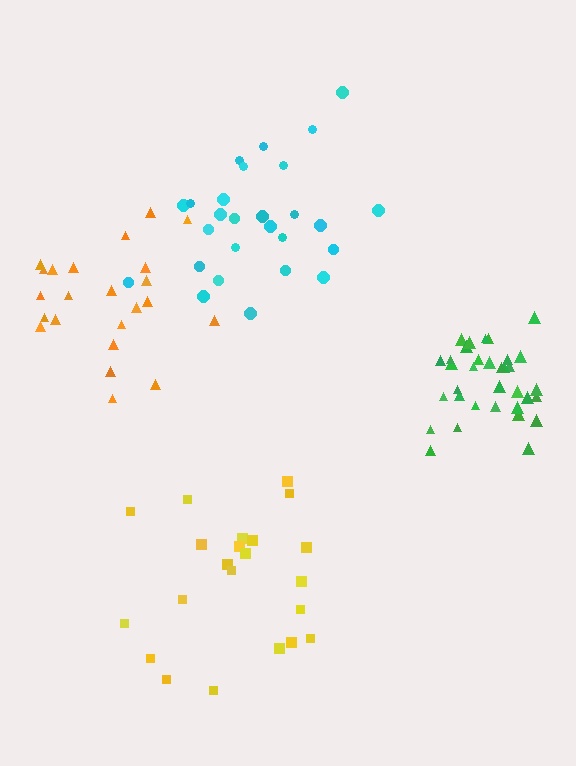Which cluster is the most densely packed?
Green.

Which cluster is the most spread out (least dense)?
Yellow.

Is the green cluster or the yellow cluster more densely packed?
Green.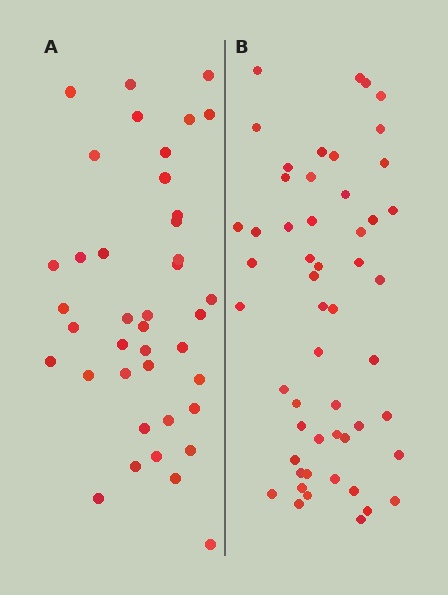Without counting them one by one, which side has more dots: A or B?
Region B (the right region) has more dots.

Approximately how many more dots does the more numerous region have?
Region B has approximately 15 more dots than region A.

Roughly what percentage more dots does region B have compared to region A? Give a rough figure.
About 30% more.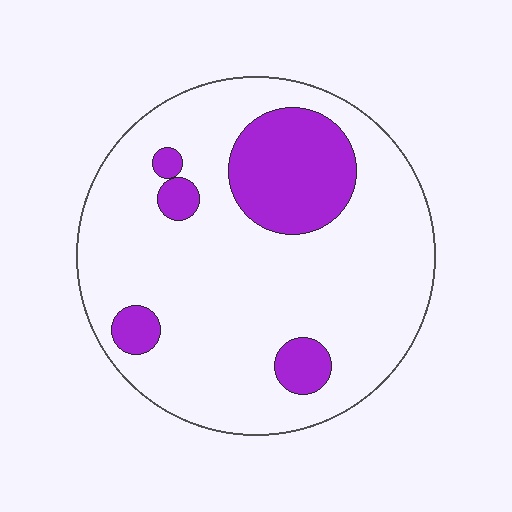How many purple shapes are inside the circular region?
5.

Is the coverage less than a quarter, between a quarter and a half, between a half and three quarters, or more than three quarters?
Less than a quarter.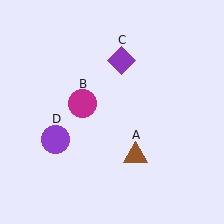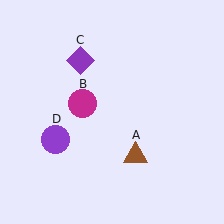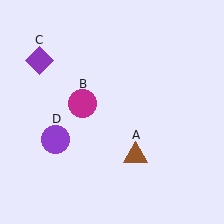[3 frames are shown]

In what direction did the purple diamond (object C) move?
The purple diamond (object C) moved left.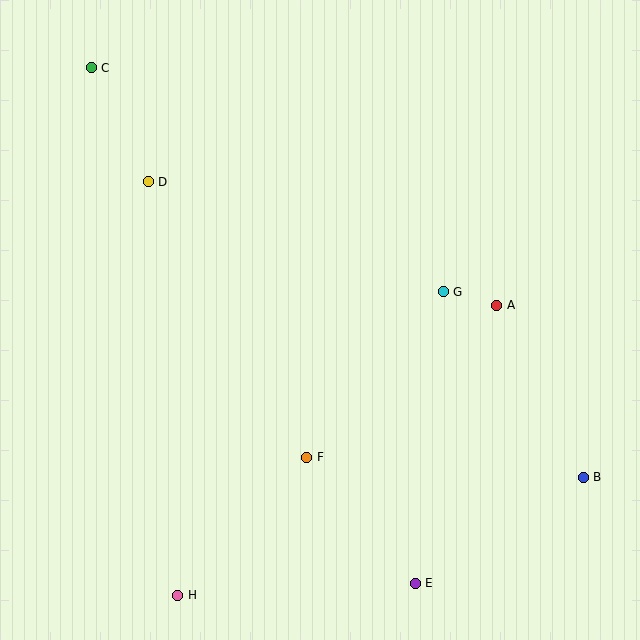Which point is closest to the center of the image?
Point G at (443, 292) is closest to the center.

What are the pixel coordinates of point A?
Point A is at (497, 305).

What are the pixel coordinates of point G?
Point G is at (443, 292).